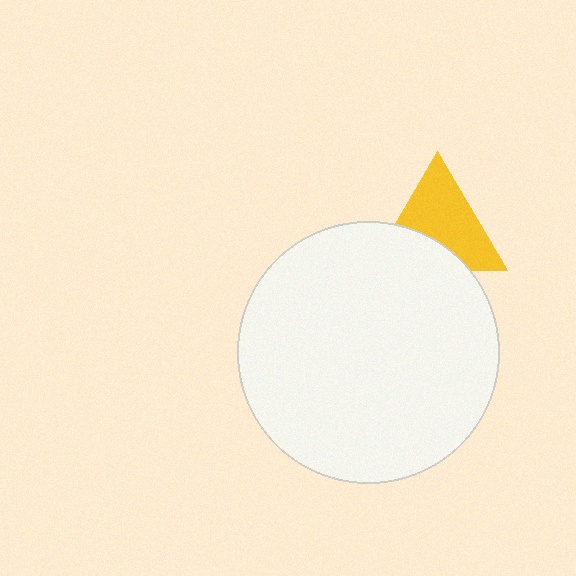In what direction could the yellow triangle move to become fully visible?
The yellow triangle could move up. That would shift it out from behind the white circle entirely.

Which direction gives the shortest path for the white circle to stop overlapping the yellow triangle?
Moving down gives the shortest separation.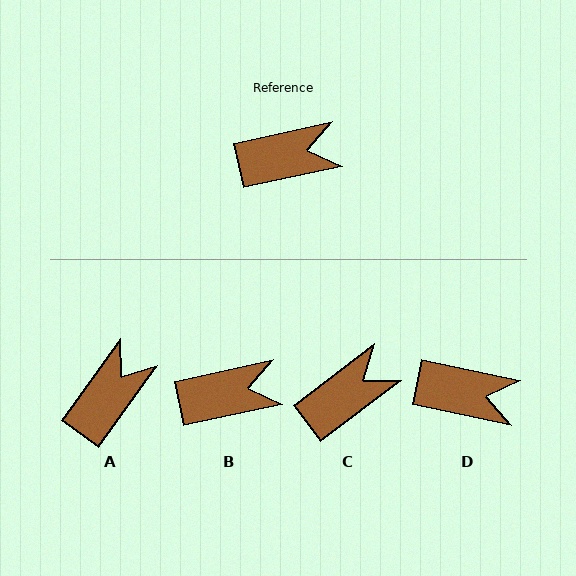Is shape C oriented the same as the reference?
No, it is off by about 25 degrees.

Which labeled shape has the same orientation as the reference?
B.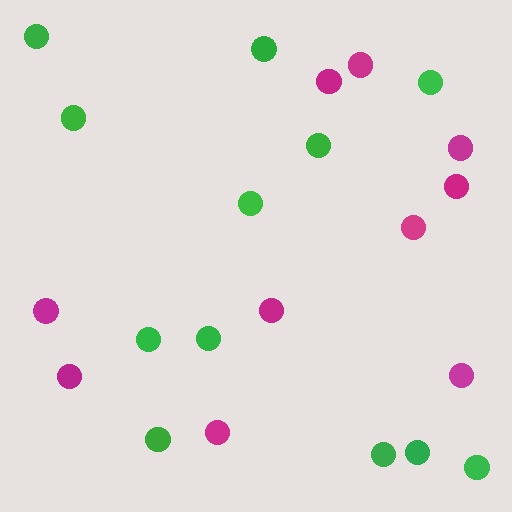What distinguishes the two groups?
There are 2 groups: one group of magenta circles (10) and one group of green circles (12).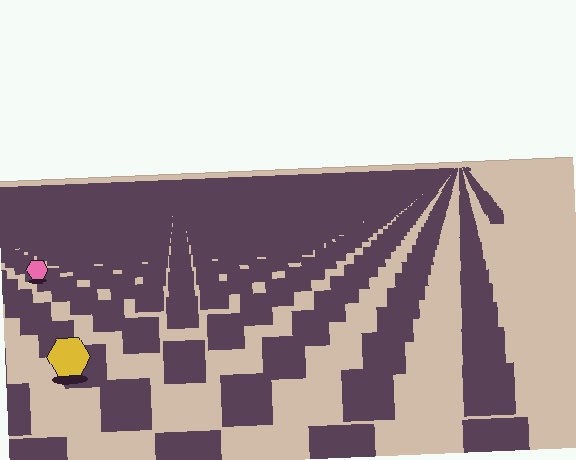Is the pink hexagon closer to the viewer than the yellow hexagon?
No. The yellow hexagon is closer — you can tell from the texture gradient: the ground texture is coarser near it.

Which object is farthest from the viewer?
The pink hexagon is farthest from the viewer. It appears smaller and the ground texture around it is denser.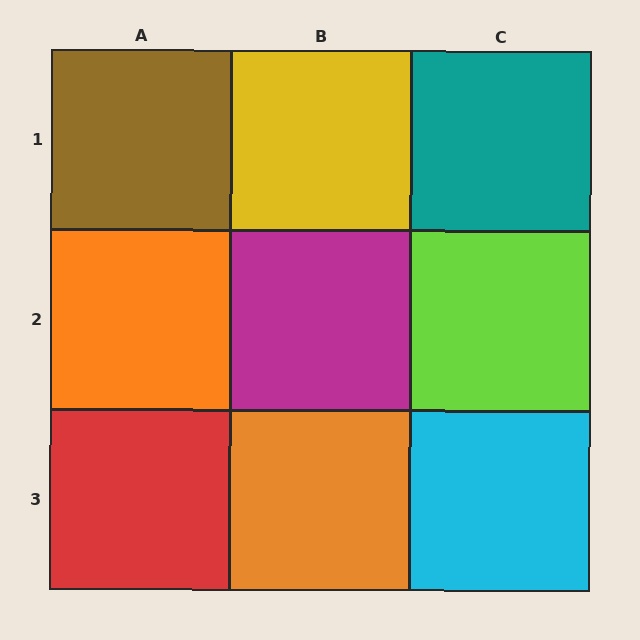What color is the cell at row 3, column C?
Cyan.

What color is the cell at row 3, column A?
Red.